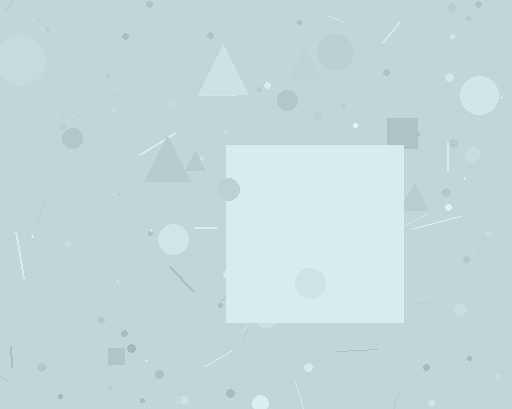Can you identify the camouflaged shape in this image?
The camouflaged shape is a square.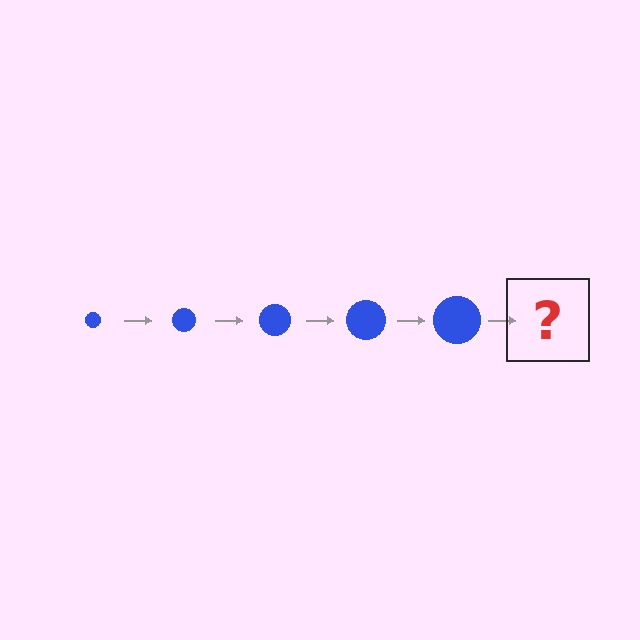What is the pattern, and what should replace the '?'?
The pattern is that the circle gets progressively larger each step. The '?' should be a blue circle, larger than the previous one.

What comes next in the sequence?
The next element should be a blue circle, larger than the previous one.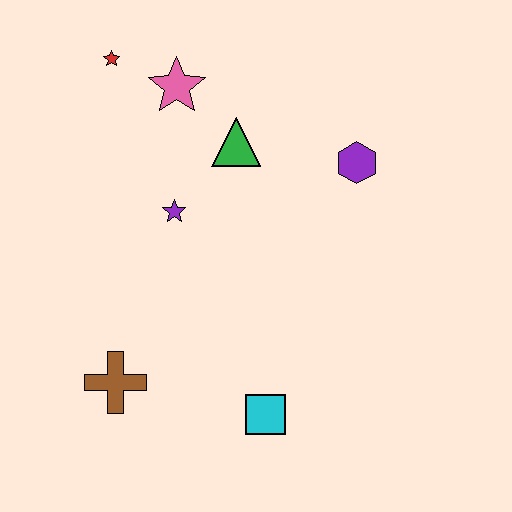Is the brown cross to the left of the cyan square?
Yes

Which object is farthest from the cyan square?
The red star is farthest from the cyan square.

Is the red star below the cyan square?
No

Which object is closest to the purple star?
The green triangle is closest to the purple star.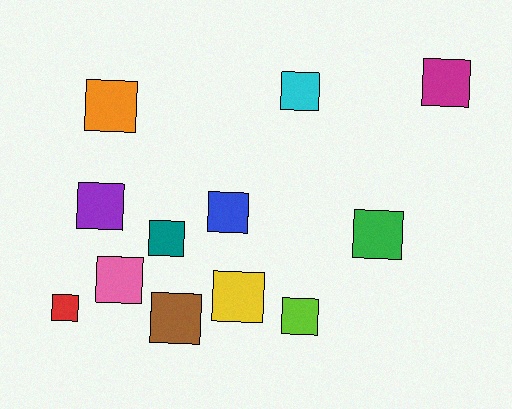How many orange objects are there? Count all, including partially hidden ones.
There is 1 orange object.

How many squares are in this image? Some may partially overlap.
There are 12 squares.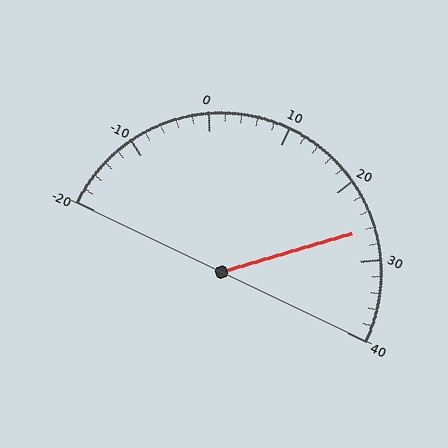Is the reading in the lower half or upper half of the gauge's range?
The reading is in the upper half of the range (-20 to 40).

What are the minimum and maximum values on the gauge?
The gauge ranges from -20 to 40.